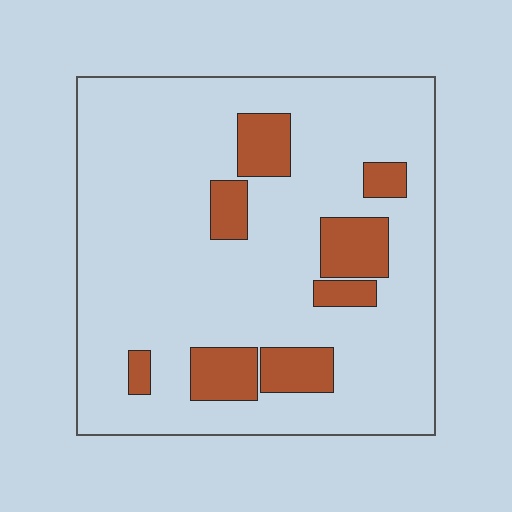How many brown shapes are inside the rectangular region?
8.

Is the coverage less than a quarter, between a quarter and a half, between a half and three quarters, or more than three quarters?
Less than a quarter.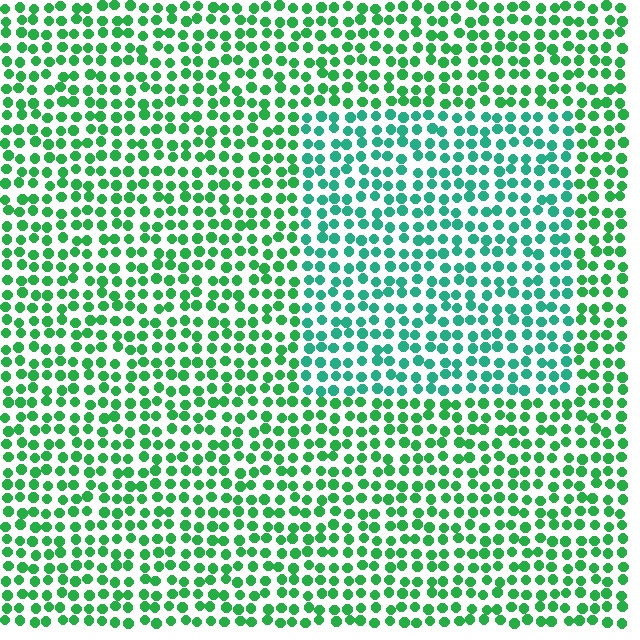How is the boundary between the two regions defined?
The boundary is defined purely by a slight shift in hue (about 29 degrees). Spacing, size, and orientation are identical on both sides.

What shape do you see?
I see a rectangle.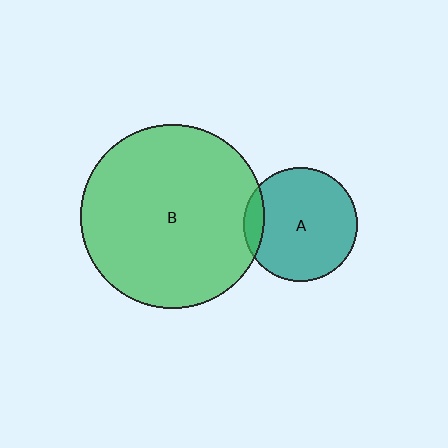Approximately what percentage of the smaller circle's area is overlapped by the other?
Approximately 10%.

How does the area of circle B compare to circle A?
Approximately 2.6 times.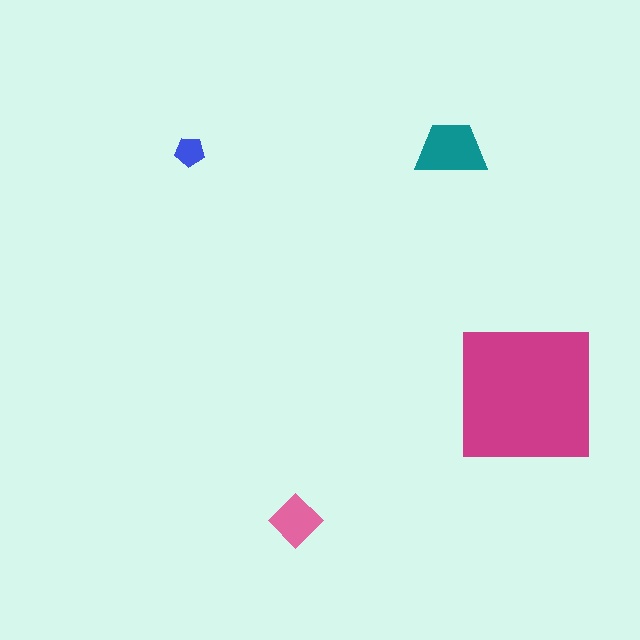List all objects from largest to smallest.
The magenta square, the teal trapezoid, the pink diamond, the blue pentagon.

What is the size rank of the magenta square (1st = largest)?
1st.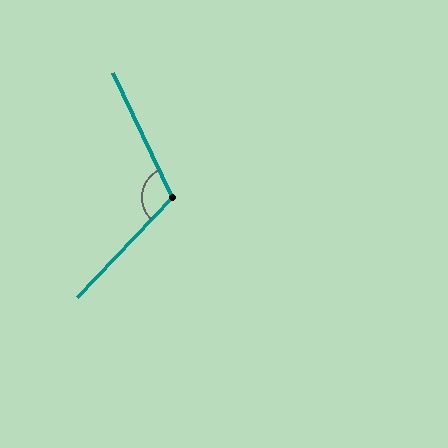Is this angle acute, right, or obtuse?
It is obtuse.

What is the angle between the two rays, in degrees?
Approximately 111 degrees.